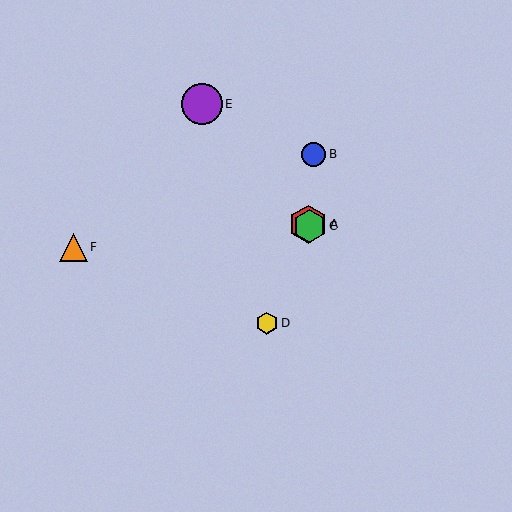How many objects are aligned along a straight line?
3 objects (A, C, E) are aligned along a straight line.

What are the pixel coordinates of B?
Object B is at (313, 154).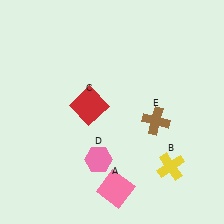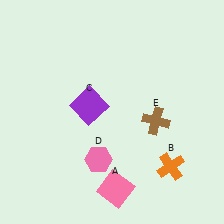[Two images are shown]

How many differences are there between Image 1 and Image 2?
There are 2 differences between the two images.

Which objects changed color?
B changed from yellow to orange. C changed from red to purple.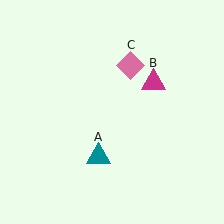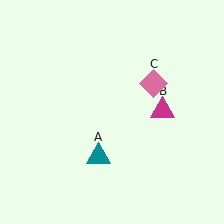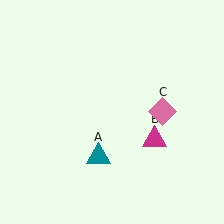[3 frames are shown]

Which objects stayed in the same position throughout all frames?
Teal triangle (object A) remained stationary.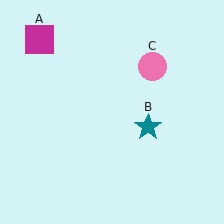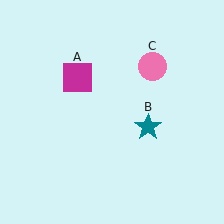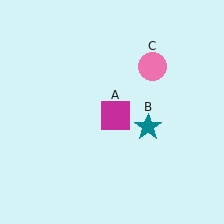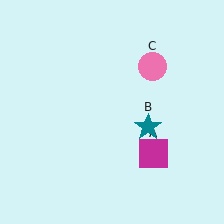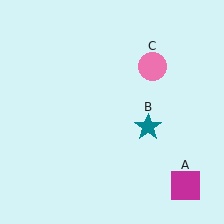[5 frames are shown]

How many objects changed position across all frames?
1 object changed position: magenta square (object A).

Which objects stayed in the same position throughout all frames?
Teal star (object B) and pink circle (object C) remained stationary.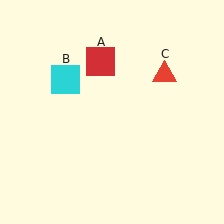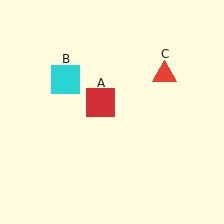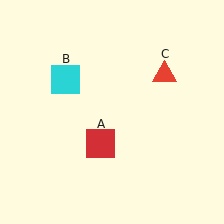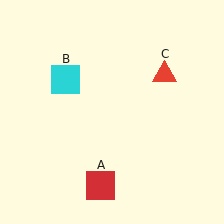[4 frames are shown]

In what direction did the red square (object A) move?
The red square (object A) moved down.